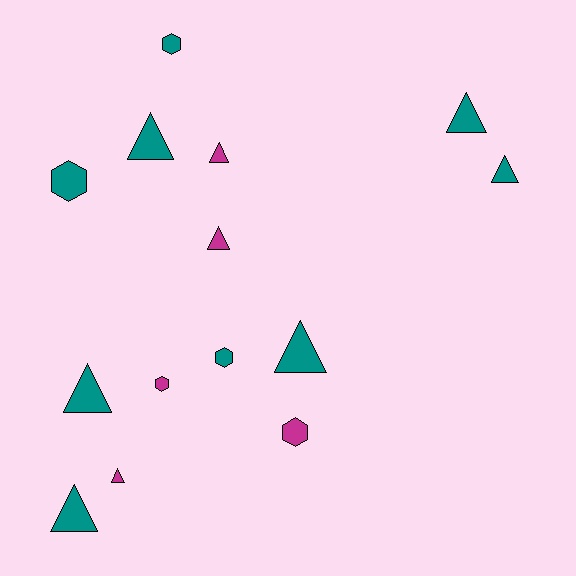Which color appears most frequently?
Teal, with 9 objects.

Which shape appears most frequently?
Triangle, with 9 objects.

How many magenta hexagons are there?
There are 2 magenta hexagons.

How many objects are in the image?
There are 14 objects.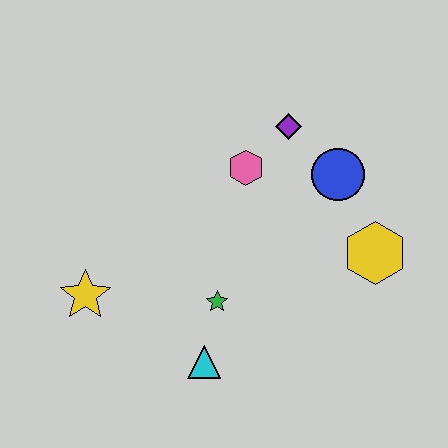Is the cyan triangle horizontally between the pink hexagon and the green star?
No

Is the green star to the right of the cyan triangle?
Yes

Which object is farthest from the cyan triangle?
The purple diamond is farthest from the cyan triangle.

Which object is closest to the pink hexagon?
The purple diamond is closest to the pink hexagon.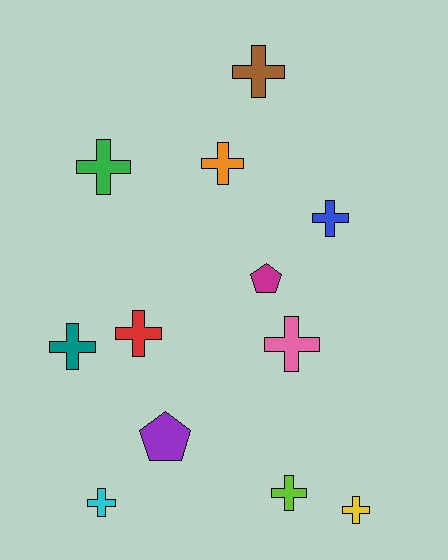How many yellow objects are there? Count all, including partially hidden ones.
There is 1 yellow object.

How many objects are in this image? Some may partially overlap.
There are 12 objects.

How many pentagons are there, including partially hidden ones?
There are 2 pentagons.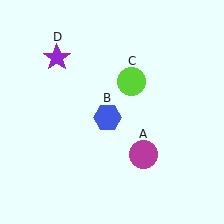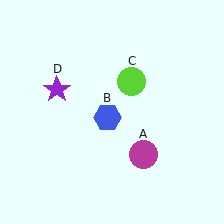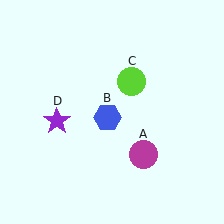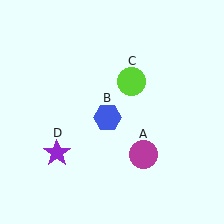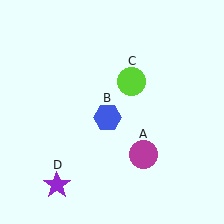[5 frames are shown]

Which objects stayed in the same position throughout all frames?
Magenta circle (object A) and blue hexagon (object B) and lime circle (object C) remained stationary.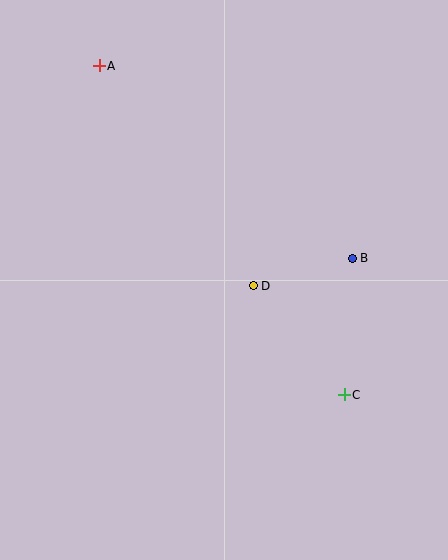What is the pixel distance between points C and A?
The distance between C and A is 410 pixels.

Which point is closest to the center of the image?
Point D at (253, 286) is closest to the center.